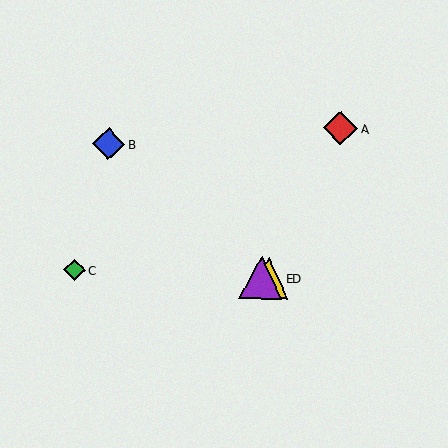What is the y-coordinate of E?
Object E is at y≈277.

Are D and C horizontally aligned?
Yes, both are at y≈278.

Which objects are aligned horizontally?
Objects C, D, E are aligned horizontally.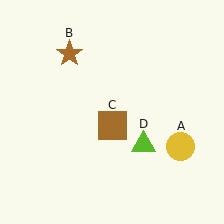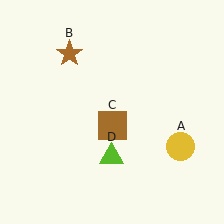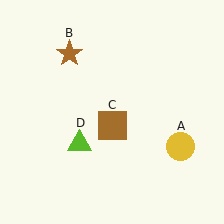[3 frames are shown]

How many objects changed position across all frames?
1 object changed position: lime triangle (object D).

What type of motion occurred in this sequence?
The lime triangle (object D) rotated clockwise around the center of the scene.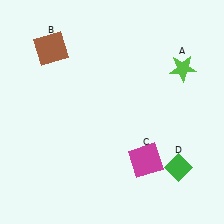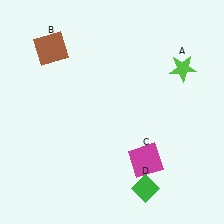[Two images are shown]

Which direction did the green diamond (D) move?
The green diamond (D) moved left.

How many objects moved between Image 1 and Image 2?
1 object moved between the two images.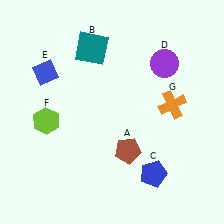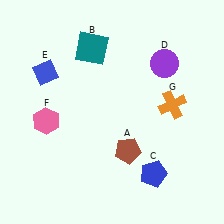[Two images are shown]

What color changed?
The hexagon (F) changed from lime in Image 1 to pink in Image 2.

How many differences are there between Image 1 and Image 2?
There is 1 difference between the two images.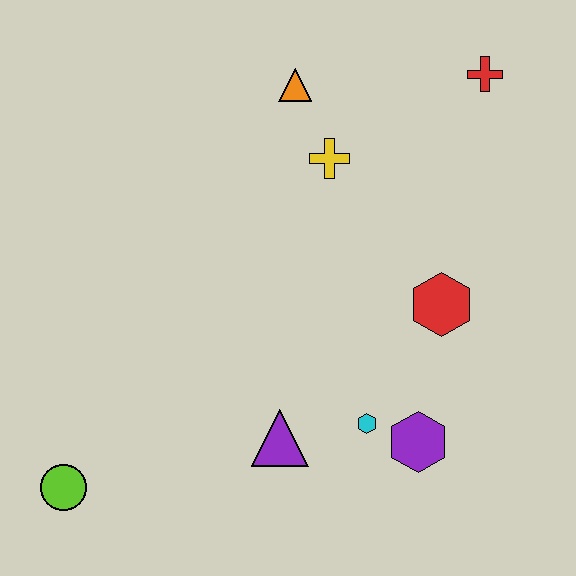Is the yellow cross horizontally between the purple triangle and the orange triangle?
No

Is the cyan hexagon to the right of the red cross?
No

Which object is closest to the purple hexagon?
The cyan hexagon is closest to the purple hexagon.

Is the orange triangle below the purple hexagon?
No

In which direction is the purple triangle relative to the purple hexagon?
The purple triangle is to the left of the purple hexagon.